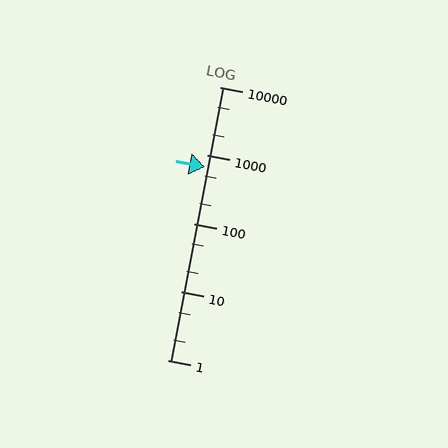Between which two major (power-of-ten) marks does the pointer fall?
The pointer is between 100 and 1000.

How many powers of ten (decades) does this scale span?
The scale spans 4 decades, from 1 to 10000.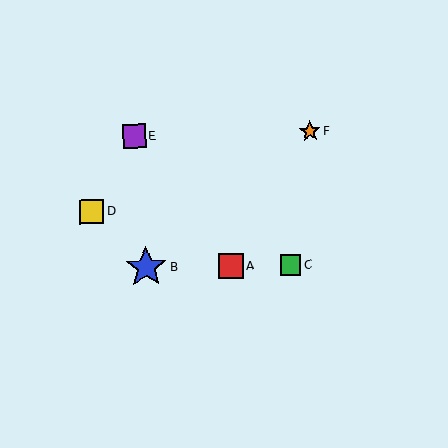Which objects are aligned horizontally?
Objects A, B, C are aligned horizontally.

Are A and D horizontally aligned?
No, A is at y≈266 and D is at y≈212.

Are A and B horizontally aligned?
Yes, both are at y≈266.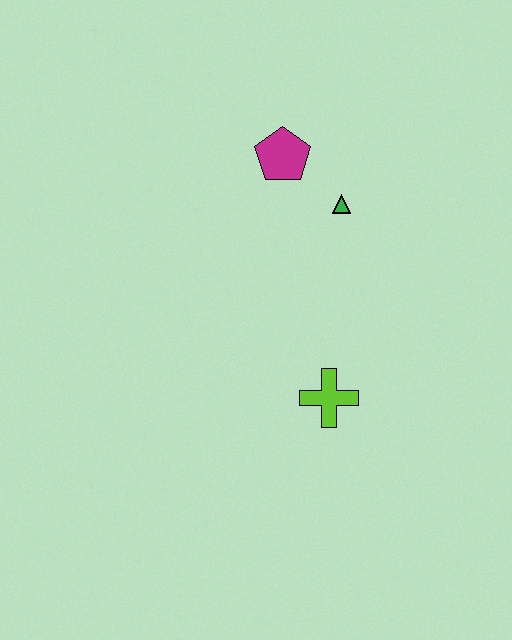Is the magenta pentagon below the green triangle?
No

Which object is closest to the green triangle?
The magenta pentagon is closest to the green triangle.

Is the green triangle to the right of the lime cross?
Yes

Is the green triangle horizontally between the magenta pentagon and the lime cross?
No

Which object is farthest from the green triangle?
The lime cross is farthest from the green triangle.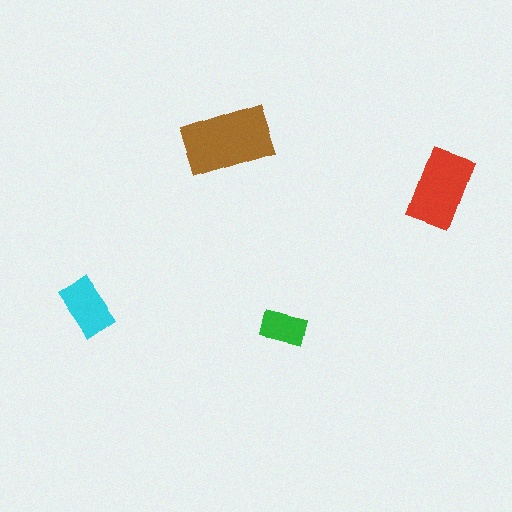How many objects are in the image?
There are 4 objects in the image.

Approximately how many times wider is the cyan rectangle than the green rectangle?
About 1.5 times wider.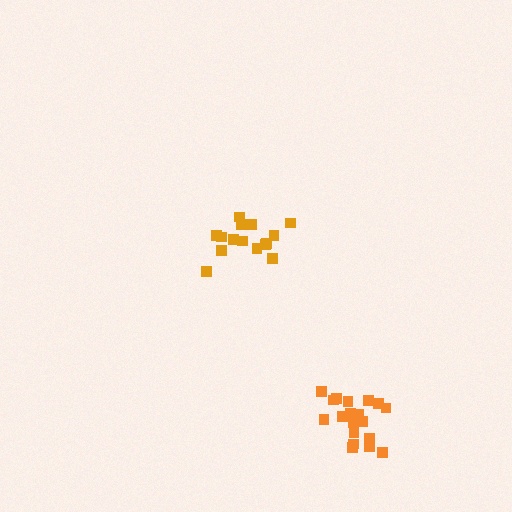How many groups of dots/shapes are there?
There are 2 groups.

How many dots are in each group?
Group 1: 20 dots, Group 2: 15 dots (35 total).